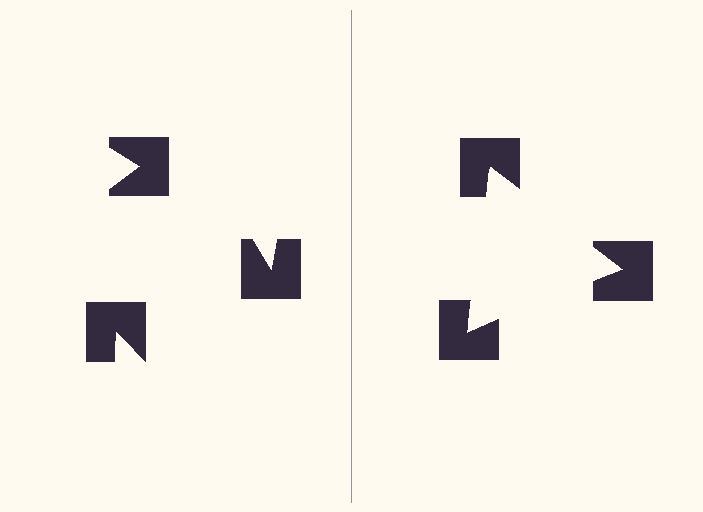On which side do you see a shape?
An illusory triangle appears on the right side. On the left side the wedge cuts are rotated, so no coherent shape forms.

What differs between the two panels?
The notched squares are positioned identically on both sides; only the wedge orientations differ. On the right they align to a triangle; on the left they are misaligned.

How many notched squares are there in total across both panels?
6 — 3 on each side.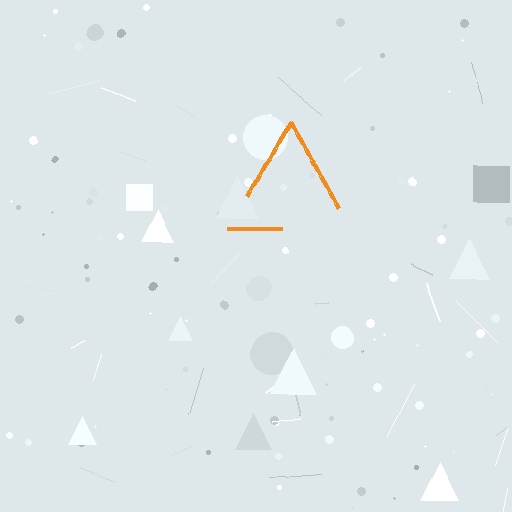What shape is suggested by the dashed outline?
The dashed outline suggests a triangle.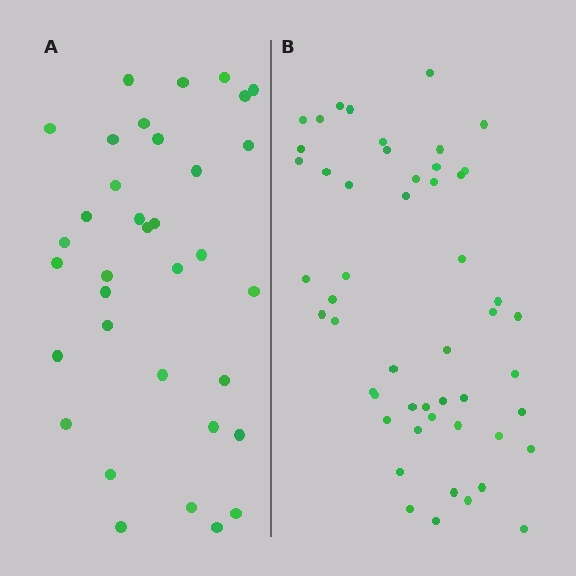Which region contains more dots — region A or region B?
Region B (the right region) has more dots.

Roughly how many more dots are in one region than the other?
Region B has approximately 15 more dots than region A.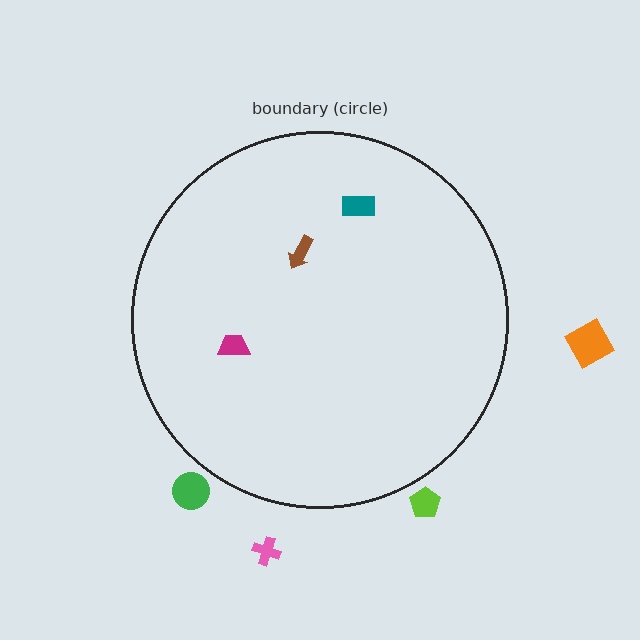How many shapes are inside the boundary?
3 inside, 4 outside.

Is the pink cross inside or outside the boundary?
Outside.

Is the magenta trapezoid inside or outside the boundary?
Inside.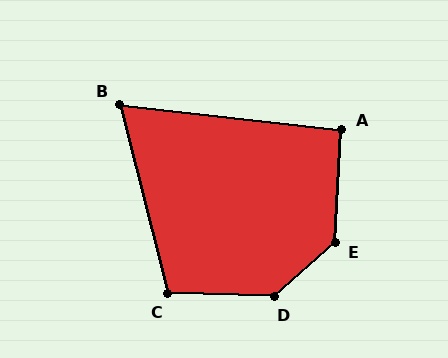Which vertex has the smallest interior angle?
B, at approximately 70 degrees.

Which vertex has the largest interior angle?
D, at approximately 137 degrees.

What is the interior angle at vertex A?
Approximately 93 degrees (approximately right).